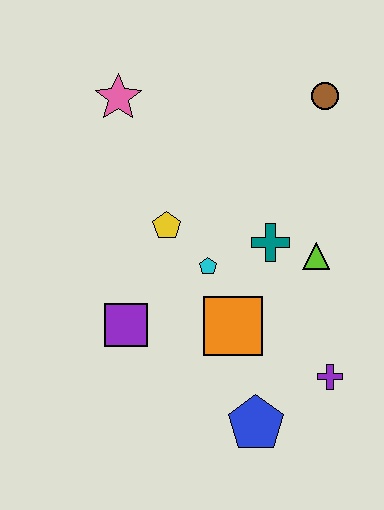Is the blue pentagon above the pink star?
No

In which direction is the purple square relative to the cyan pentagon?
The purple square is to the left of the cyan pentagon.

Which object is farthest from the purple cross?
The pink star is farthest from the purple cross.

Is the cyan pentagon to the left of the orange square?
Yes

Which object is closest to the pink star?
The yellow pentagon is closest to the pink star.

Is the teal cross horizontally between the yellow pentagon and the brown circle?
Yes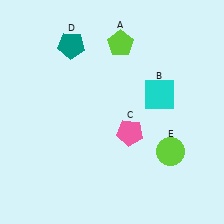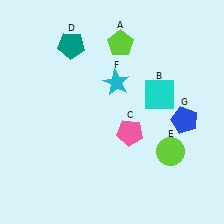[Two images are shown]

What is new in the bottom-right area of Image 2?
A blue pentagon (G) was added in the bottom-right area of Image 2.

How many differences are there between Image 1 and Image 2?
There are 2 differences between the two images.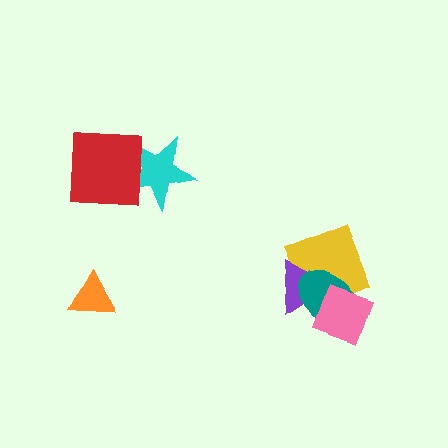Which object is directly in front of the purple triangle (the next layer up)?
The teal ellipse is directly in front of the purple triangle.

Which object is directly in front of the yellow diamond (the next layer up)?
The purple triangle is directly in front of the yellow diamond.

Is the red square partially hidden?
No, no other shape covers it.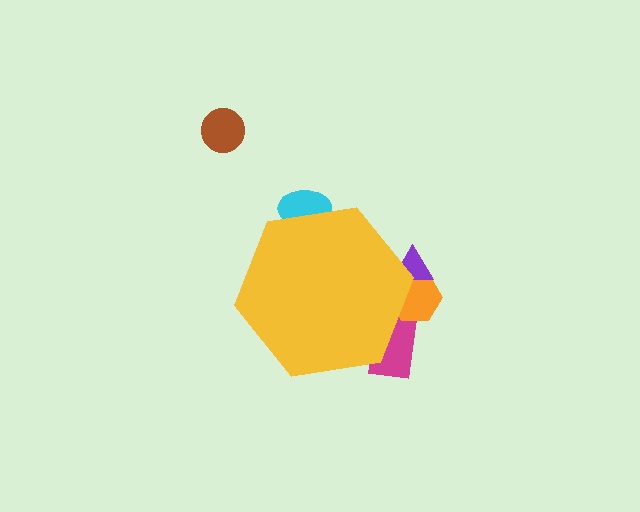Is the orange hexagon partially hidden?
Yes, the orange hexagon is partially hidden behind the yellow hexagon.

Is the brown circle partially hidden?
No, the brown circle is fully visible.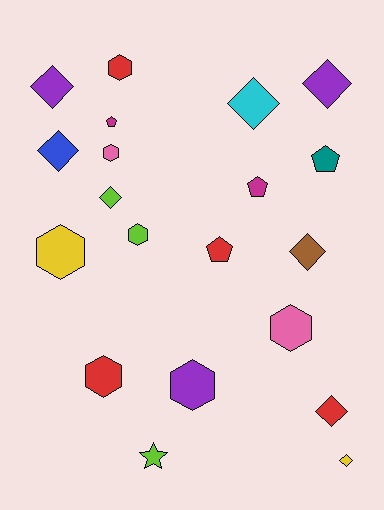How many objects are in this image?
There are 20 objects.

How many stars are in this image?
There is 1 star.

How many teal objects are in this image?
There is 1 teal object.